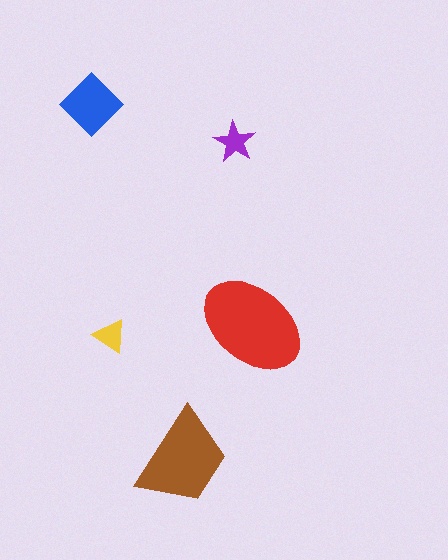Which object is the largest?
The red ellipse.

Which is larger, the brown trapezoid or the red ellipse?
The red ellipse.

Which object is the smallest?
The yellow triangle.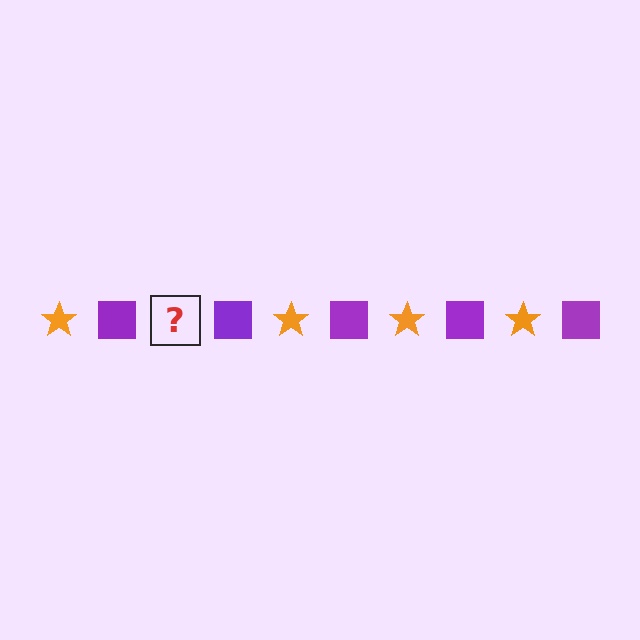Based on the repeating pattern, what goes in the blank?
The blank should be an orange star.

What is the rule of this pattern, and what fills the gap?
The rule is that the pattern alternates between orange star and purple square. The gap should be filled with an orange star.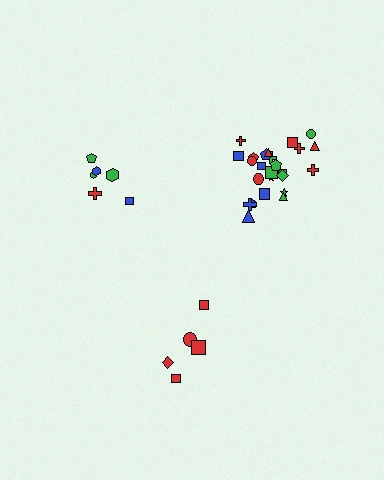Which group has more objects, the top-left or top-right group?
The top-right group.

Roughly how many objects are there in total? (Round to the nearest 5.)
Roughly 35 objects in total.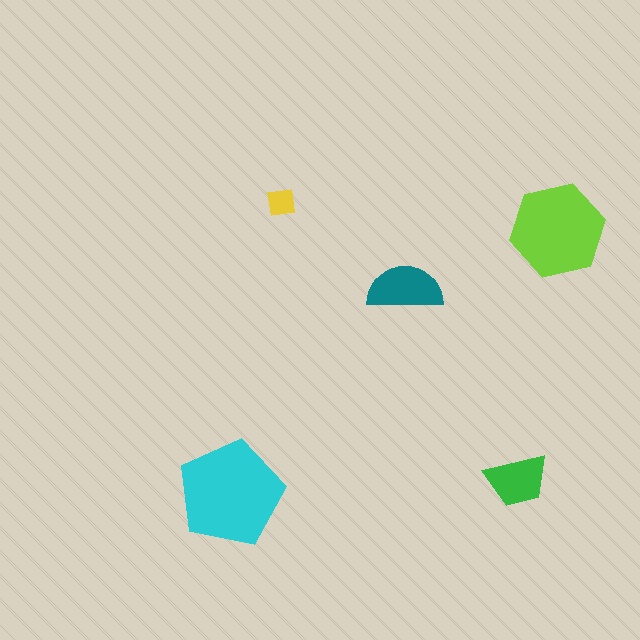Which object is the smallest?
The yellow square.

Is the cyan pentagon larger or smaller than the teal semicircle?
Larger.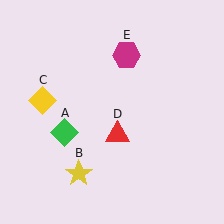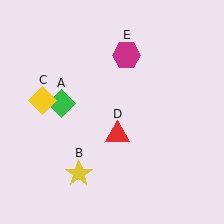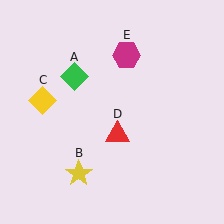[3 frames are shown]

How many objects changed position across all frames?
1 object changed position: green diamond (object A).